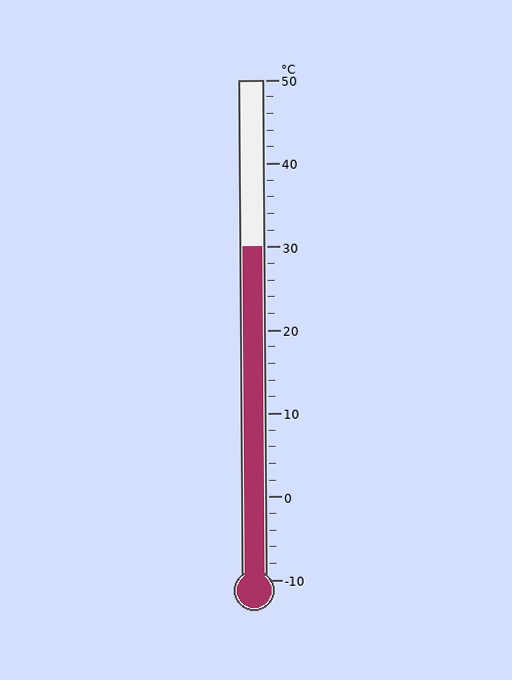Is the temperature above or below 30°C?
The temperature is at 30°C.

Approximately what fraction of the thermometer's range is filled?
The thermometer is filled to approximately 65% of its range.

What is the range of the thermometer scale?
The thermometer scale ranges from -10°C to 50°C.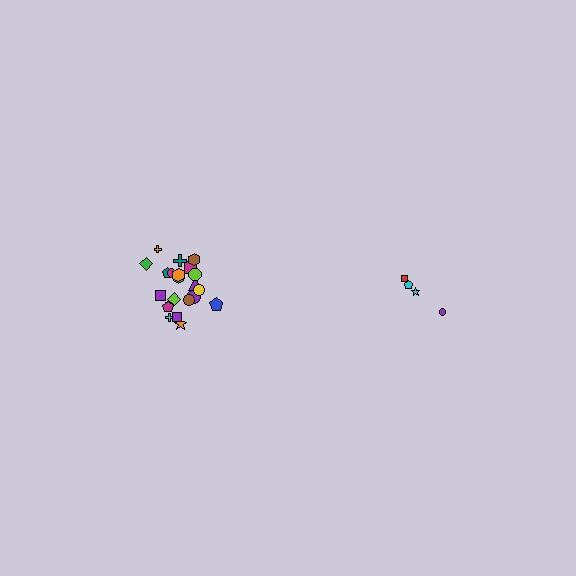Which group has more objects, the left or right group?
The left group.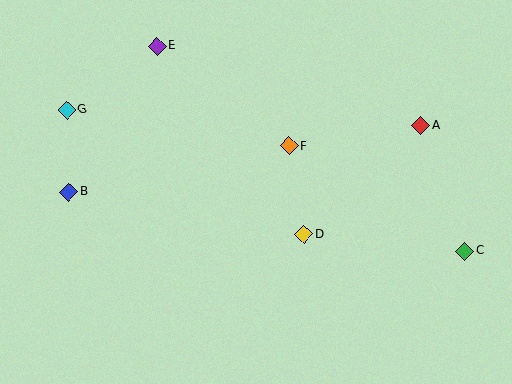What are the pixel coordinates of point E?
Point E is at (157, 46).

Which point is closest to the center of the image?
Point F at (289, 146) is closest to the center.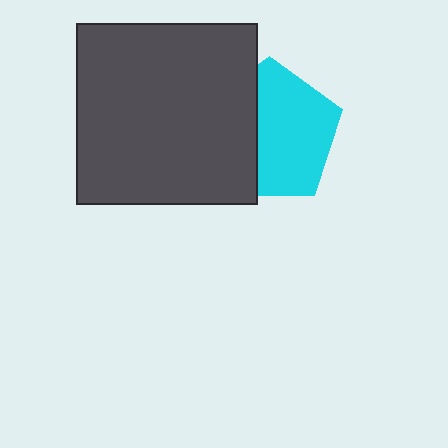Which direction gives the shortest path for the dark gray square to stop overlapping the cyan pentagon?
Moving left gives the shortest separation.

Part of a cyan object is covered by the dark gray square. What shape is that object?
It is a pentagon.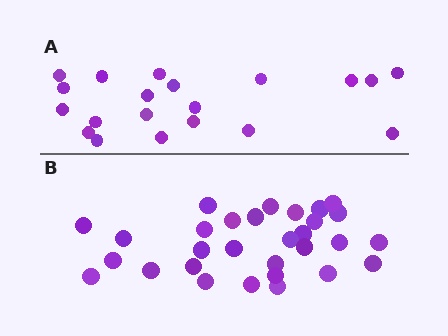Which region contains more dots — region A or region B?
Region B (the bottom region) has more dots.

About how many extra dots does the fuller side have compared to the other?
Region B has roughly 10 or so more dots than region A.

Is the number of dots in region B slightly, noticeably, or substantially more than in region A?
Region B has substantially more. The ratio is roughly 1.5 to 1.